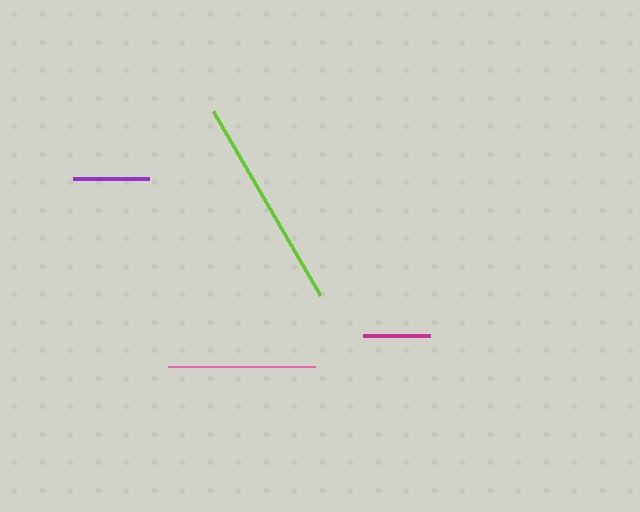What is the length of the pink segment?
The pink segment is approximately 147 pixels long.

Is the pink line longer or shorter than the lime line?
The lime line is longer than the pink line.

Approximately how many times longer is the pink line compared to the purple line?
The pink line is approximately 2.0 times the length of the purple line.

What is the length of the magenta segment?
The magenta segment is approximately 67 pixels long.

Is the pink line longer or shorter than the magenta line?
The pink line is longer than the magenta line.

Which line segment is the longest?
The lime line is the longest at approximately 213 pixels.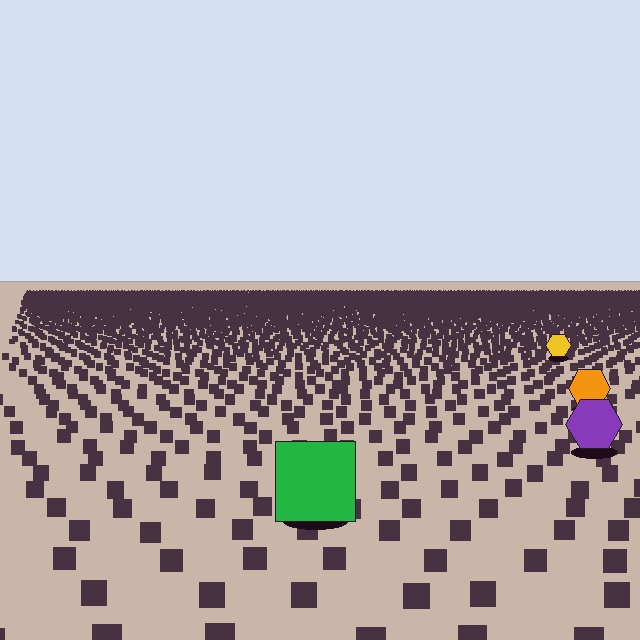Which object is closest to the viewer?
The green square is closest. The texture marks near it are larger and more spread out.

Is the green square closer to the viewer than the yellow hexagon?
Yes. The green square is closer — you can tell from the texture gradient: the ground texture is coarser near it.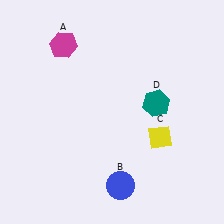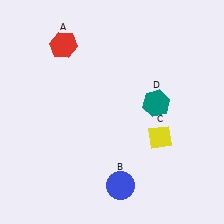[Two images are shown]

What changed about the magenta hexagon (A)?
In Image 1, A is magenta. In Image 2, it changed to red.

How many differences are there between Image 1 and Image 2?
There is 1 difference between the two images.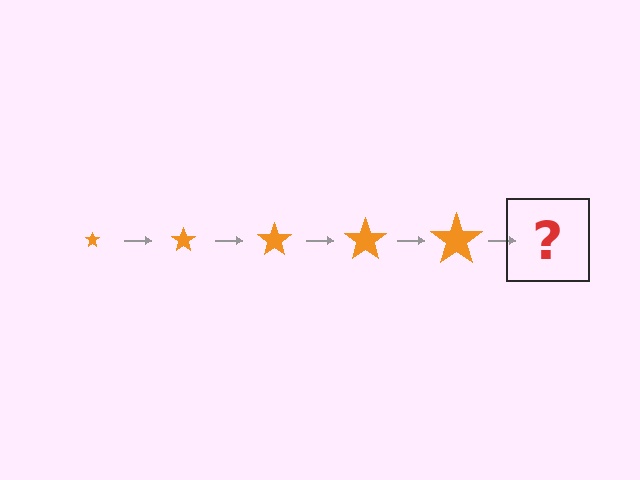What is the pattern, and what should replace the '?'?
The pattern is that the star gets progressively larger each step. The '?' should be an orange star, larger than the previous one.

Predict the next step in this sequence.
The next step is an orange star, larger than the previous one.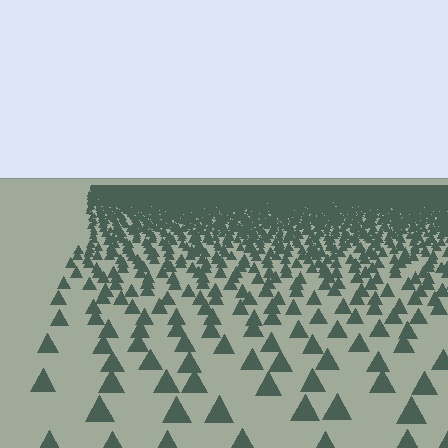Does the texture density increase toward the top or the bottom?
Density increases toward the top.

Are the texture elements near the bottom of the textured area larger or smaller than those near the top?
Larger. Near the bottom, elements are closer to the viewer and appear at a bigger on-screen size.